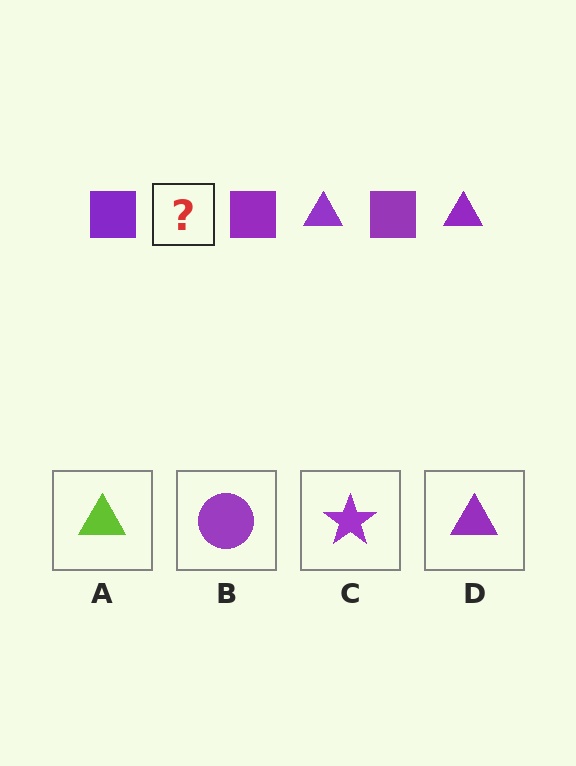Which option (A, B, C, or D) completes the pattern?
D.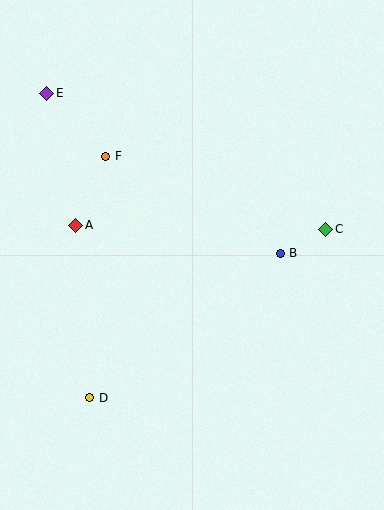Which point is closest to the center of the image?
Point B at (280, 253) is closest to the center.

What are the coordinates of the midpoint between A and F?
The midpoint between A and F is at (91, 191).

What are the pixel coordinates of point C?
Point C is at (326, 229).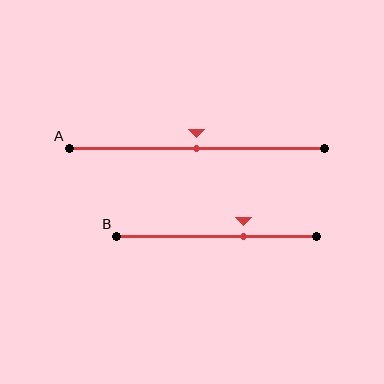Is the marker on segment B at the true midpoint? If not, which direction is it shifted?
No, the marker on segment B is shifted to the right by about 14% of the segment length.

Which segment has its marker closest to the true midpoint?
Segment A has its marker closest to the true midpoint.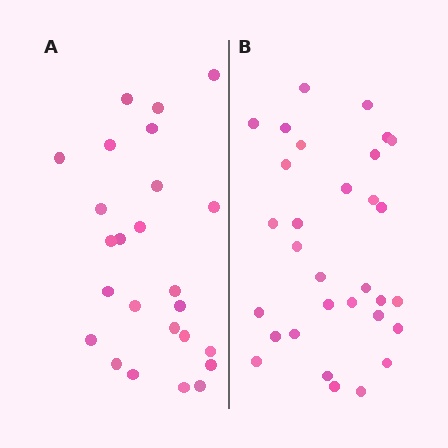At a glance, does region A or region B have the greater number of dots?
Region B (the right region) has more dots.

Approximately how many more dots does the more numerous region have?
Region B has about 6 more dots than region A.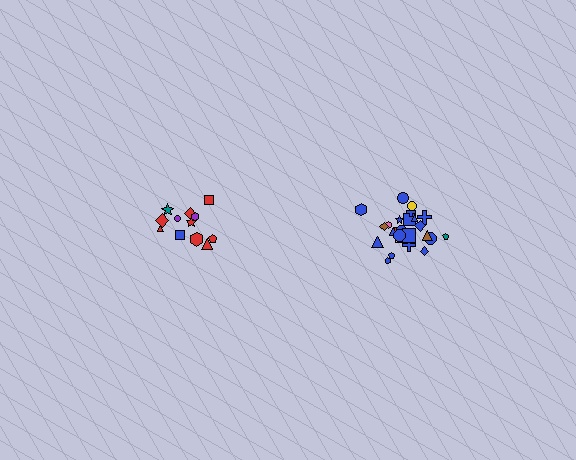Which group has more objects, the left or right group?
The right group.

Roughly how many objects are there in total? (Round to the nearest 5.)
Roughly 35 objects in total.